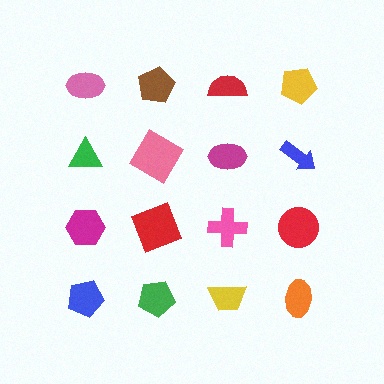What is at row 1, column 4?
A yellow pentagon.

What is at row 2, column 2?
A pink diamond.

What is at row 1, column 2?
A brown pentagon.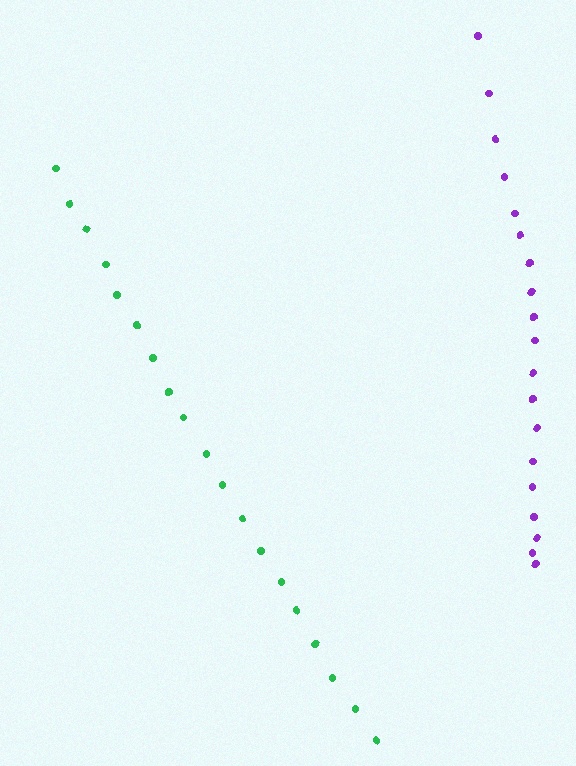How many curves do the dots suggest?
There are 2 distinct paths.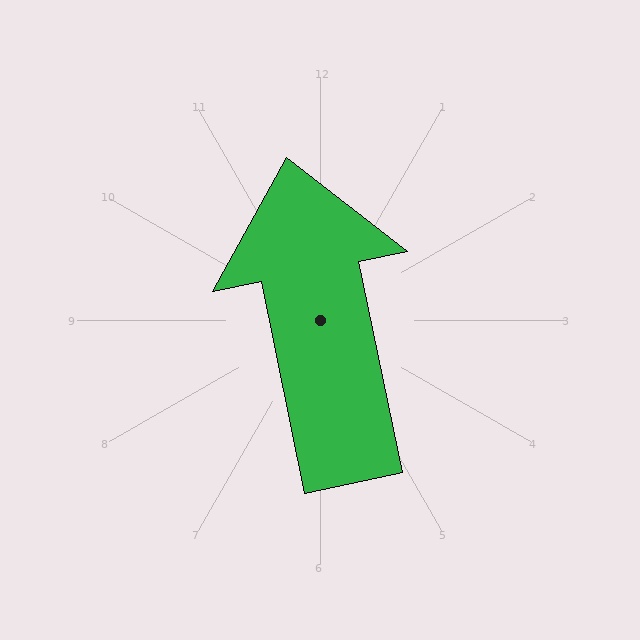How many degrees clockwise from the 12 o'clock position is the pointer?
Approximately 348 degrees.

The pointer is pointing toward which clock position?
Roughly 12 o'clock.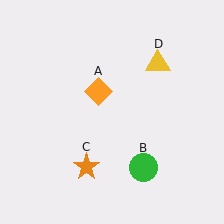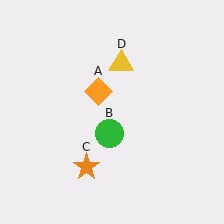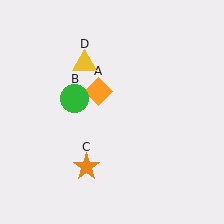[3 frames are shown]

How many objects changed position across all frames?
2 objects changed position: green circle (object B), yellow triangle (object D).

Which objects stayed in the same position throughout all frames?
Orange diamond (object A) and orange star (object C) remained stationary.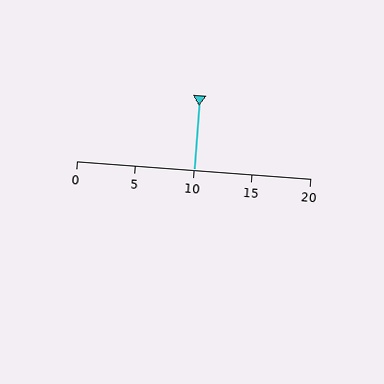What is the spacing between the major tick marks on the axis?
The major ticks are spaced 5 apart.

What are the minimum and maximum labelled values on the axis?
The axis runs from 0 to 20.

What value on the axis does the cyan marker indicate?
The marker indicates approximately 10.